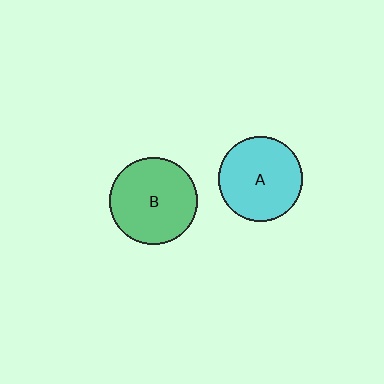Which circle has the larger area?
Circle B (green).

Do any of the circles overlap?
No, none of the circles overlap.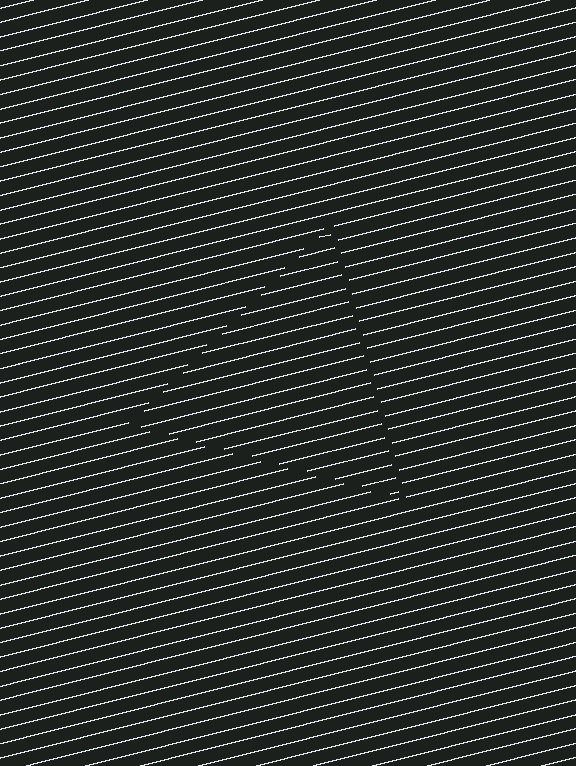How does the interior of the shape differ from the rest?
The interior of the shape contains the same grating, shifted by half a period — the contour is defined by the phase discontinuity where line-ends from the inner and outer gratings abut.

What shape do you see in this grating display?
An illusory triangle. The interior of the shape contains the same grating, shifted by half a period — the contour is defined by the phase discontinuity where line-ends from the inner and outer gratings abut.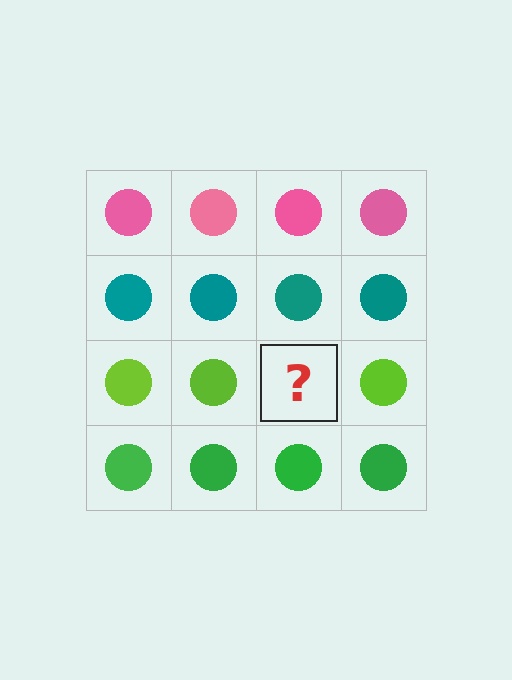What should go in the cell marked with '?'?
The missing cell should contain a lime circle.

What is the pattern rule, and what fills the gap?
The rule is that each row has a consistent color. The gap should be filled with a lime circle.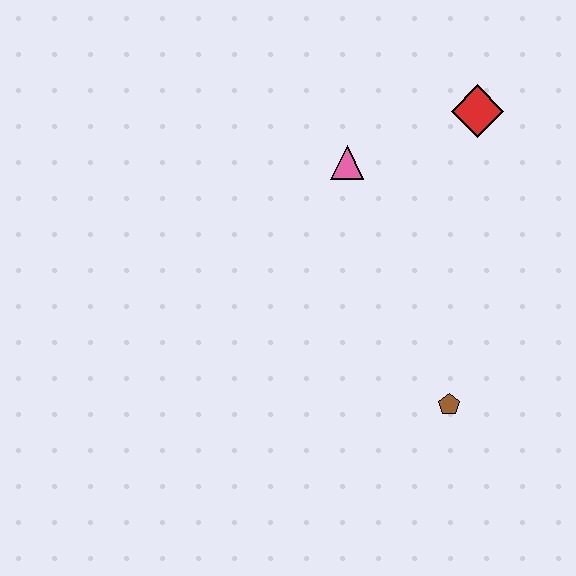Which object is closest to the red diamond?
The pink triangle is closest to the red diamond.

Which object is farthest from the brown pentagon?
The red diamond is farthest from the brown pentagon.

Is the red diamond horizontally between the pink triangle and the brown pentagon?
No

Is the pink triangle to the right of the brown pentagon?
No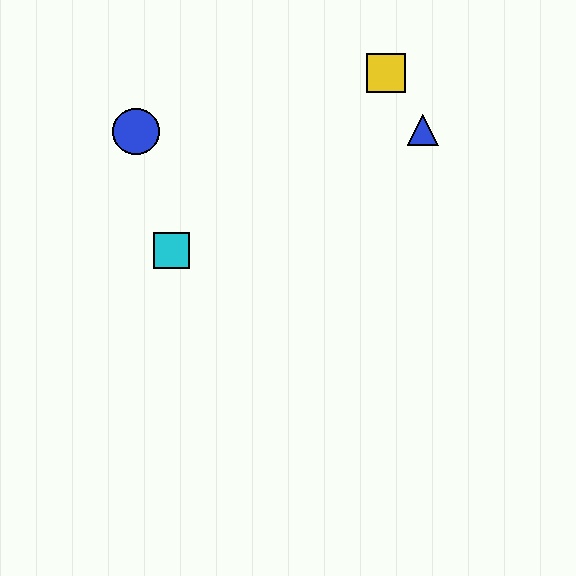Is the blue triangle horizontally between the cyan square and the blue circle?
No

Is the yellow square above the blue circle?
Yes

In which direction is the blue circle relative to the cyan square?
The blue circle is above the cyan square.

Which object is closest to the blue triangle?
The yellow square is closest to the blue triangle.